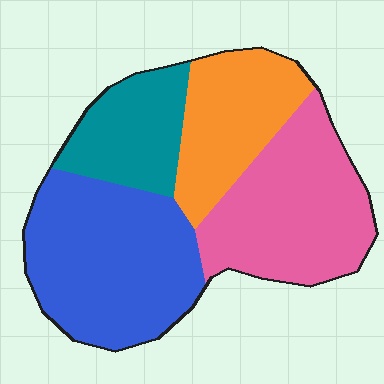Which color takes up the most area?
Blue, at roughly 35%.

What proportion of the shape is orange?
Orange takes up between a sixth and a third of the shape.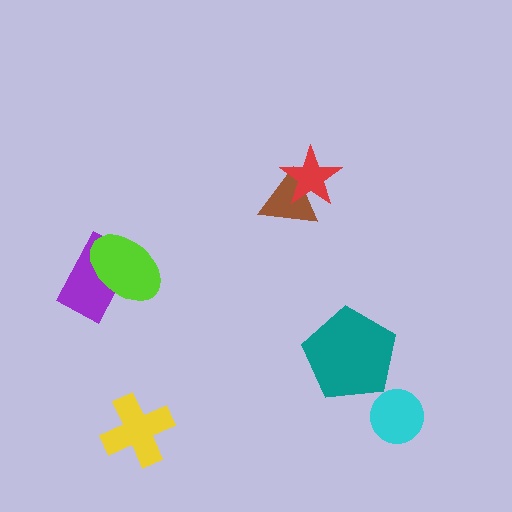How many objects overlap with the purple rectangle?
1 object overlaps with the purple rectangle.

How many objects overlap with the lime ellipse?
1 object overlaps with the lime ellipse.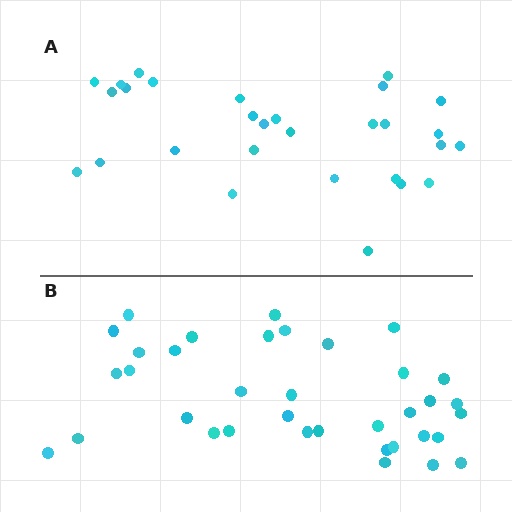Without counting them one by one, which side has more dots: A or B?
Region B (the bottom region) has more dots.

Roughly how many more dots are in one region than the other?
Region B has roughly 8 or so more dots than region A.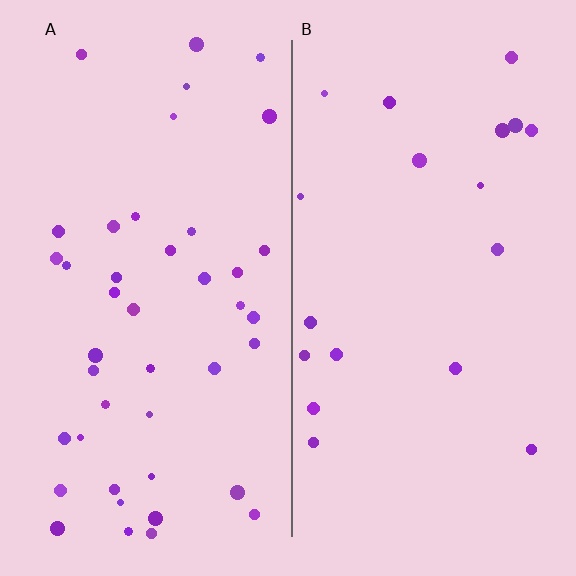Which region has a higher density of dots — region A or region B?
A (the left).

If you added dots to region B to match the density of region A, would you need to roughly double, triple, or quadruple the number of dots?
Approximately double.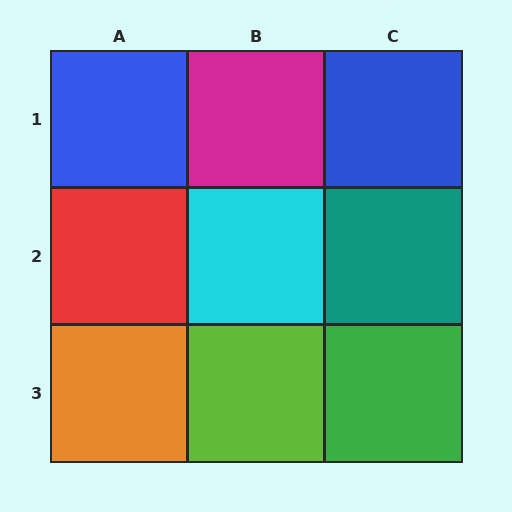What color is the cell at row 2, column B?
Cyan.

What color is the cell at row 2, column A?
Red.